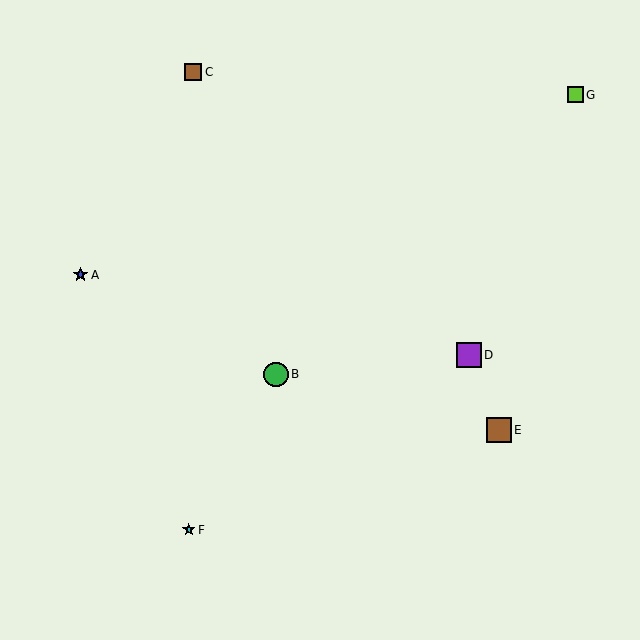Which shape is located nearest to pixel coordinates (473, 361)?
The purple square (labeled D) at (469, 355) is nearest to that location.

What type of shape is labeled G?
Shape G is a lime square.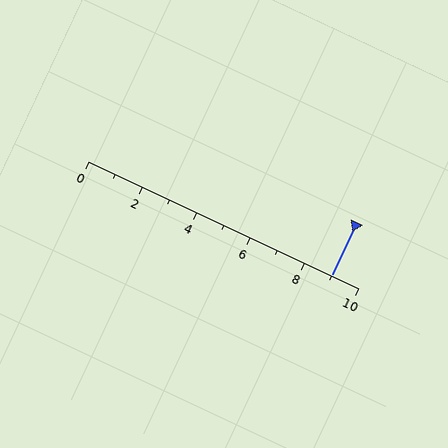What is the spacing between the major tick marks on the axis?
The major ticks are spaced 2 apart.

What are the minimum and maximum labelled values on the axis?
The axis runs from 0 to 10.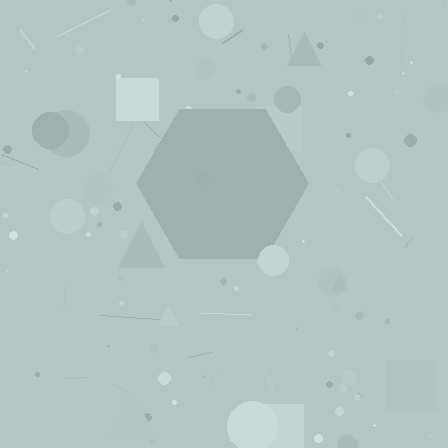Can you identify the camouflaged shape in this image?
The camouflaged shape is a hexagon.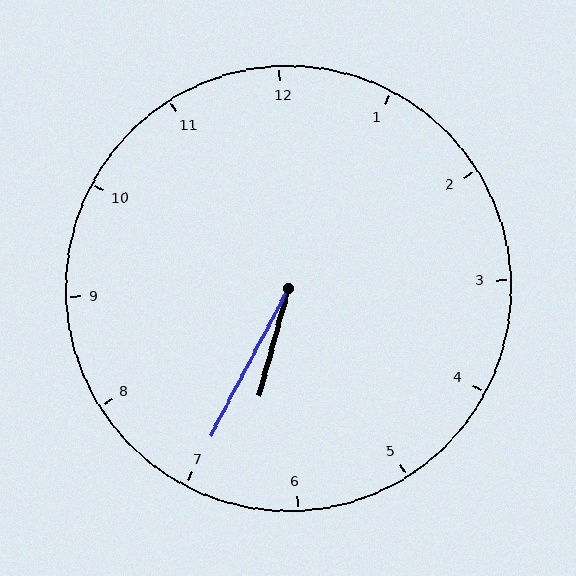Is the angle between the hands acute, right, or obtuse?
It is acute.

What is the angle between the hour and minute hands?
Approximately 12 degrees.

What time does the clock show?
6:35.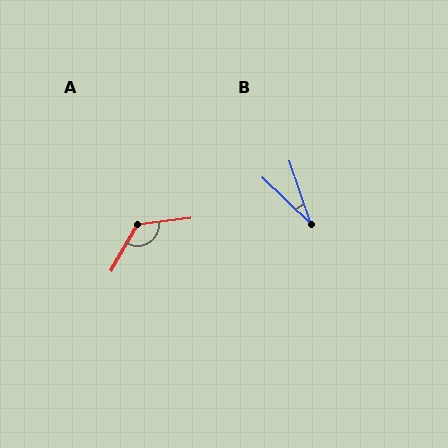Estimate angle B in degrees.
Approximately 27 degrees.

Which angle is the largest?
A, at approximately 127 degrees.